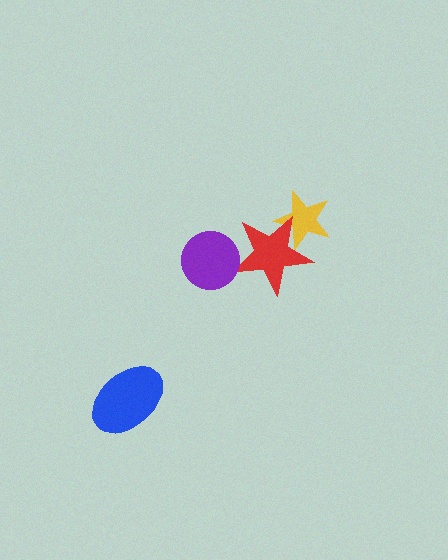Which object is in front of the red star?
The purple circle is in front of the red star.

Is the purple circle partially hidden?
No, no other shape covers it.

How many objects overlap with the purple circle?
1 object overlaps with the purple circle.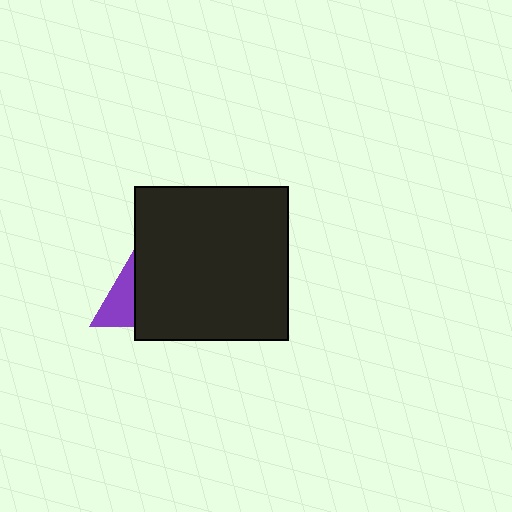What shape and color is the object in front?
The object in front is a black square.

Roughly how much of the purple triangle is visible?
A small part of it is visible (roughly 36%).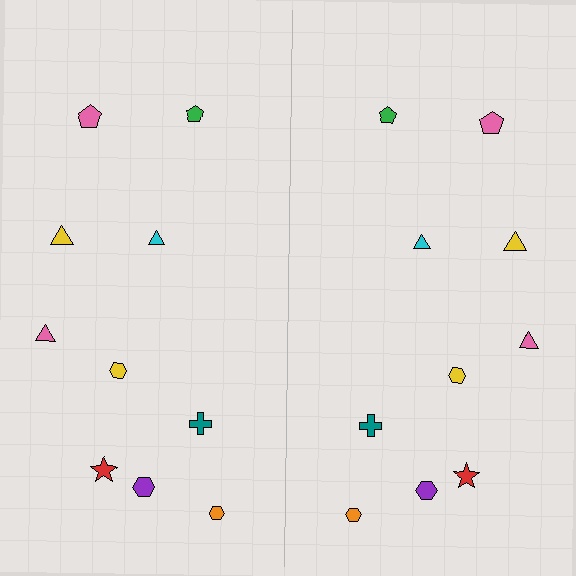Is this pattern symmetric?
Yes, this pattern has bilateral (reflection) symmetry.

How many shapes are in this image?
There are 20 shapes in this image.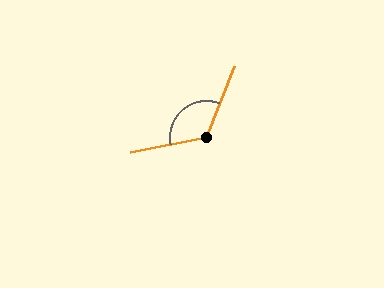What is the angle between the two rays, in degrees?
Approximately 123 degrees.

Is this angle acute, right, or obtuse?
It is obtuse.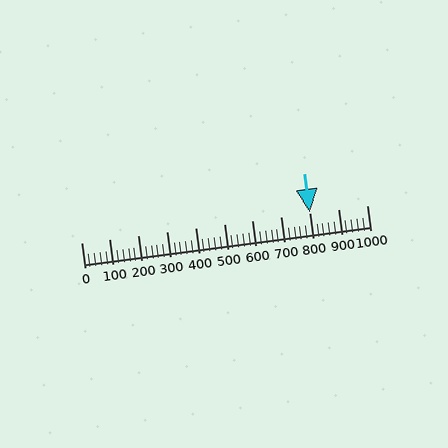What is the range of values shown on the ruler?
The ruler shows values from 0 to 1000.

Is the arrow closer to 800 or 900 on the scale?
The arrow is closer to 800.